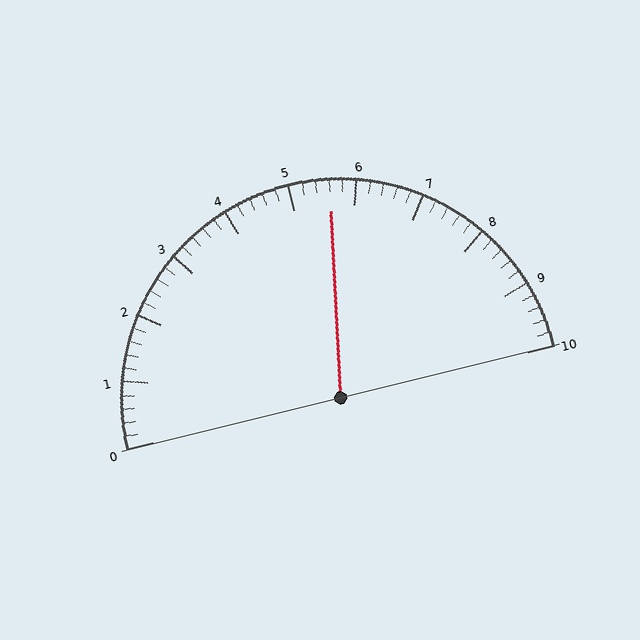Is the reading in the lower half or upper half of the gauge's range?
The reading is in the upper half of the range (0 to 10).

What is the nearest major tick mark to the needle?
The nearest major tick mark is 6.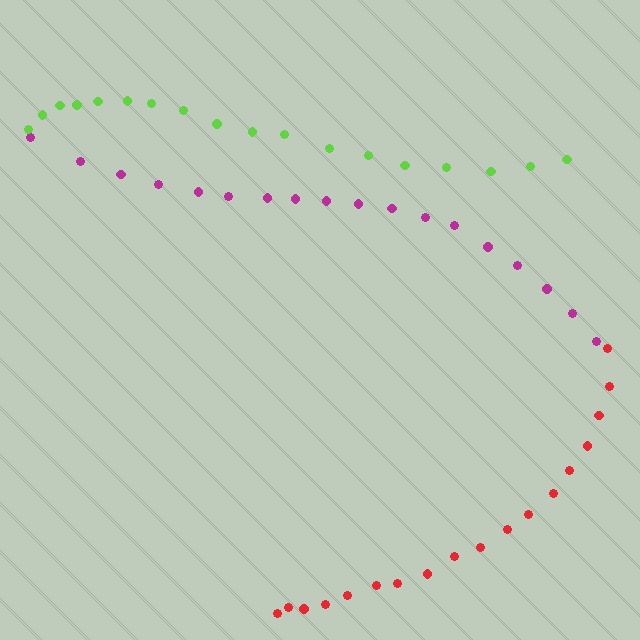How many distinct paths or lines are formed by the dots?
There are 3 distinct paths.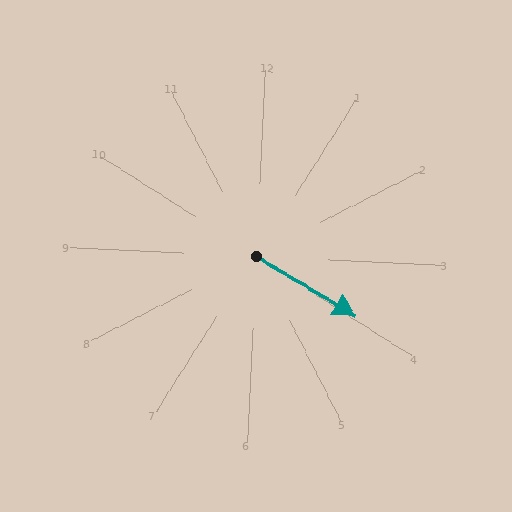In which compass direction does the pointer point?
Southeast.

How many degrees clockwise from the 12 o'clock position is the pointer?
Approximately 118 degrees.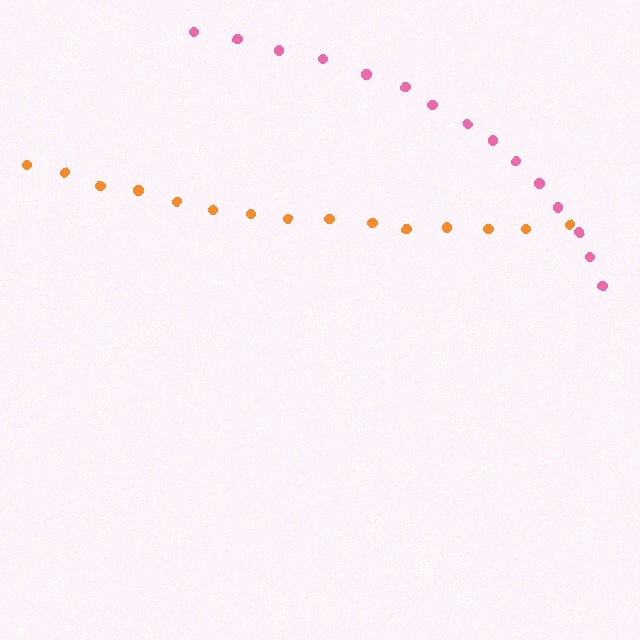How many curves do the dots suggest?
There are 2 distinct paths.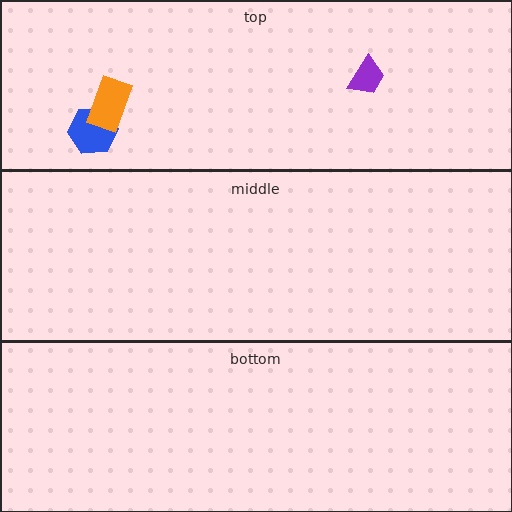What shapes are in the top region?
The blue hexagon, the purple trapezoid, the orange rectangle.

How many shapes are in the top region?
3.